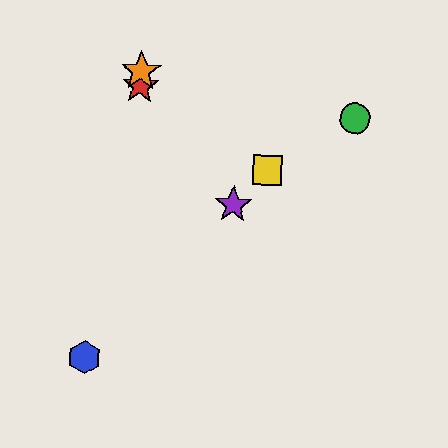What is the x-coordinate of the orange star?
The orange star is at x≈141.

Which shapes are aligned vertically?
The red star, the orange star are aligned vertically.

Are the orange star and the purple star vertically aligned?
No, the orange star is at x≈141 and the purple star is at x≈233.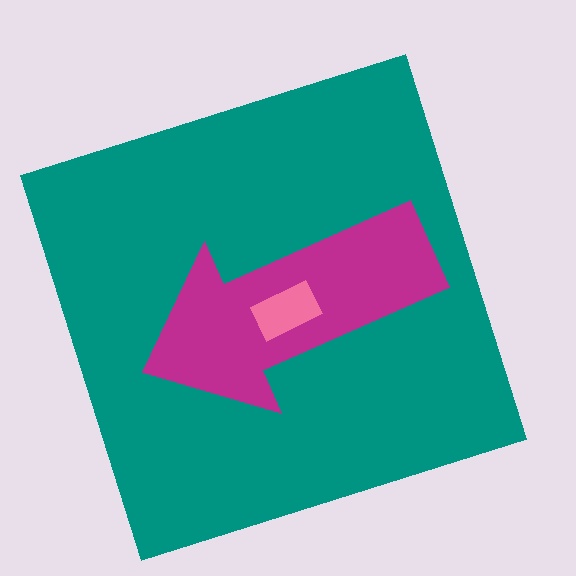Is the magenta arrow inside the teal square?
Yes.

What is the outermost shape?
The teal square.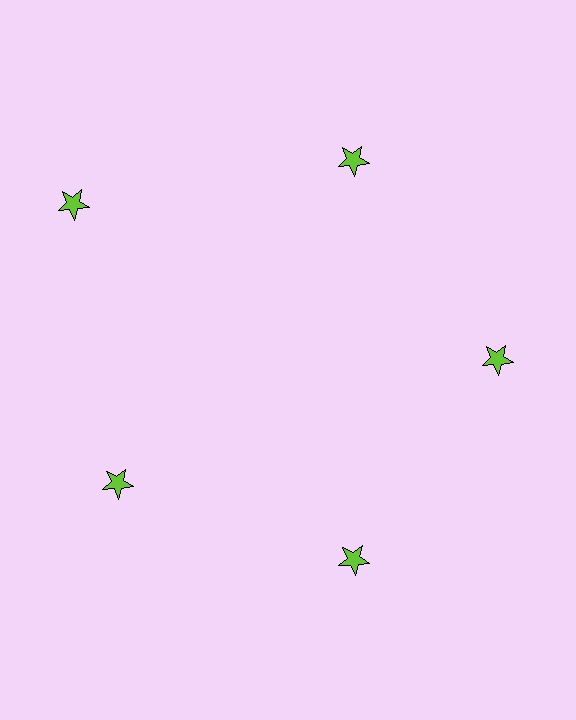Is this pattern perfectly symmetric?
No. The 5 lime stars are arranged in a ring, but one element near the 10 o'clock position is pushed outward from the center, breaking the 5-fold rotational symmetry.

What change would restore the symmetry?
The symmetry would be restored by moving it inward, back onto the ring so that all 5 stars sit at equal angles and equal distance from the center.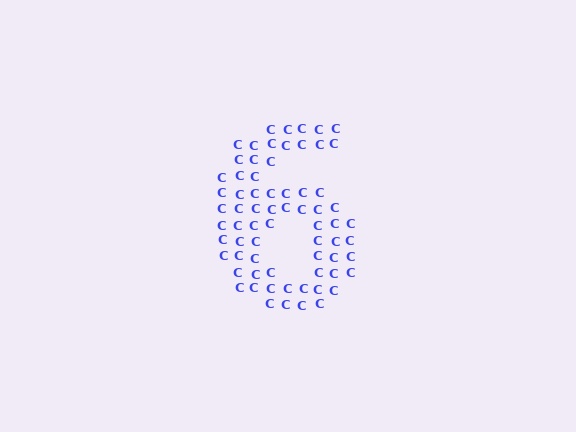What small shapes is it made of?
It is made of small letter C's.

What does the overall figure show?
The overall figure shows the digit 6.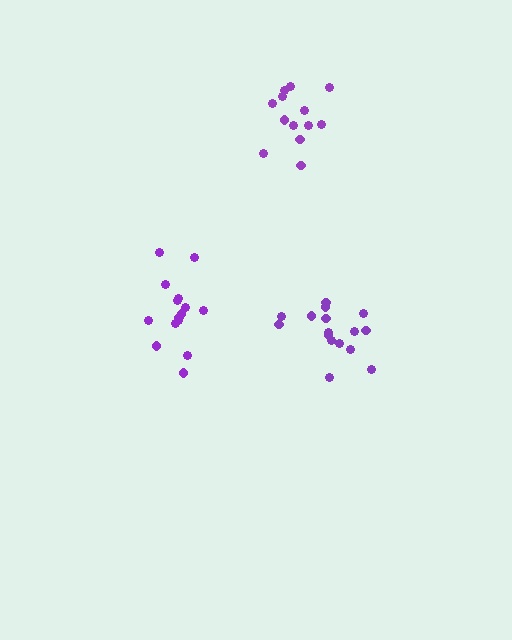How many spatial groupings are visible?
There are 3 spatial groupings.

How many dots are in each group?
Group 1: 13 dots, Group 2: 16 dots, Group 3: 15 dots (44 total).